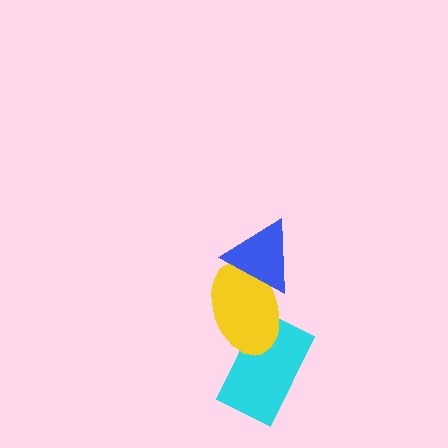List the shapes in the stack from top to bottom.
From top to bottom: the blue triangle, the yellow ellipse, the cyan rectangle.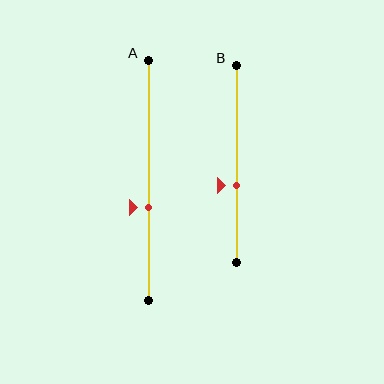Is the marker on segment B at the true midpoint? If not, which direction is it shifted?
No, the marker on segment B is shifted downward by about 11% of the segment length.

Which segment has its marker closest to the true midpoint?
Segment B has its marker closest to the true midpoint.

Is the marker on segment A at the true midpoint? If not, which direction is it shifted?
No, the marker on segment A is shifted downward by about 11% of the segment length.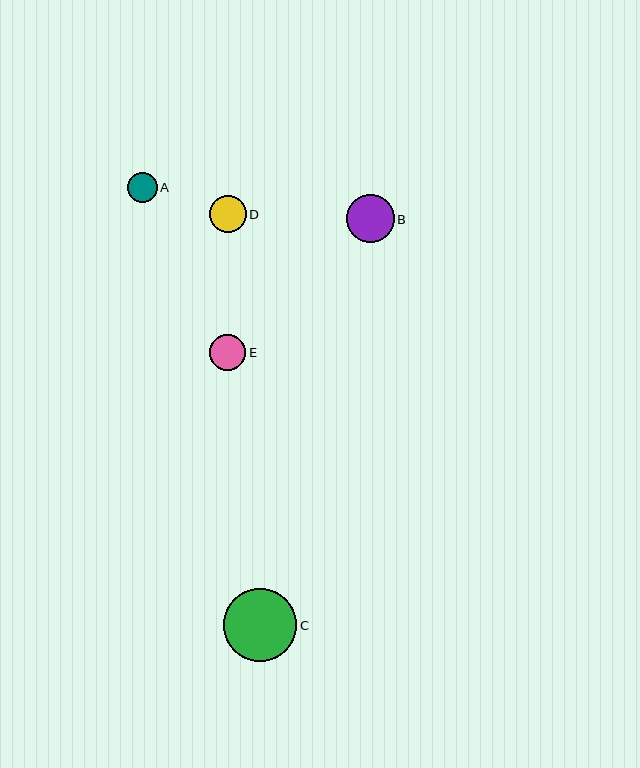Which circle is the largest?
Circle C is the largest with a size of approximately 74 pixels.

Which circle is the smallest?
Circle A is the smallest with a size of approximately 29 pixels.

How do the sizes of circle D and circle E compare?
Circle D and circle E are approximately the same size.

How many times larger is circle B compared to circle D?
Circle B is approximately 1.3 times the size of circle D.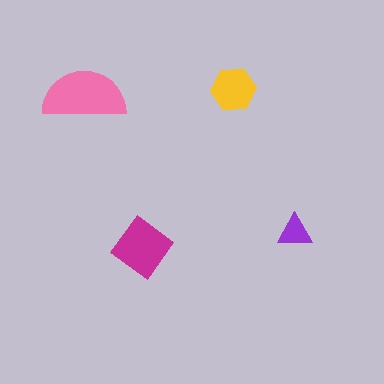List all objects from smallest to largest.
The purple triangle, the yellow hexagon, the magenta diamond, the pink semicircle.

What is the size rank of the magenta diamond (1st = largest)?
2nd.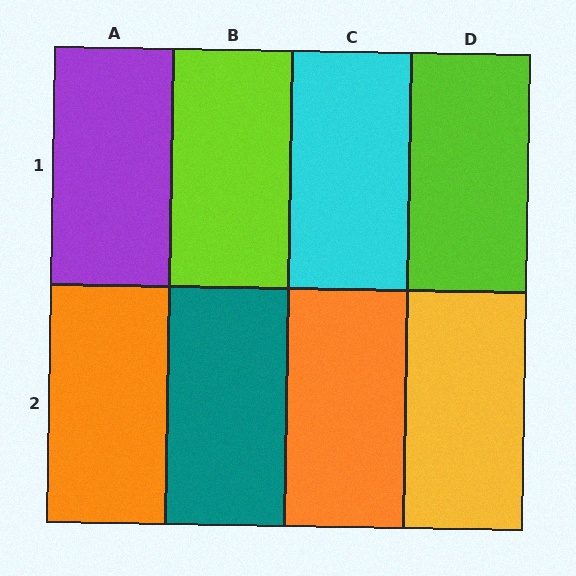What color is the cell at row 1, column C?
Cyan.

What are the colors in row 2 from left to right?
Orange, teal, orange, yellow.